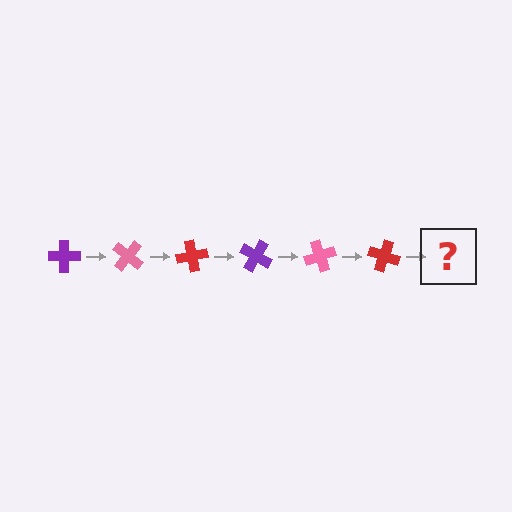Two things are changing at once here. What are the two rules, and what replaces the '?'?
The two rules are that it rotates 40 degrees each step and the color cycles through purple, pink, and red. The '?' should be a purple cross, rotated 240 degrees from the start.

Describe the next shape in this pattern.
It should be a purple cross, rotated 240 degrees from the start.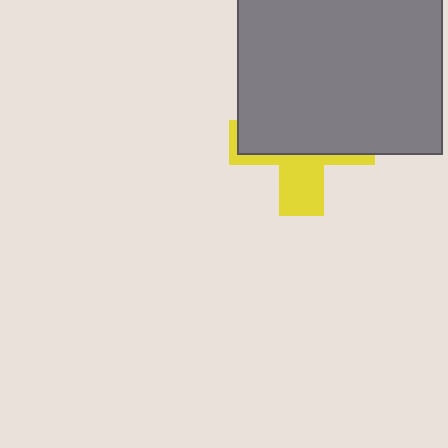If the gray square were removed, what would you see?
You would see the complete yellow cross.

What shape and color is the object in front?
The object in front is a gray square.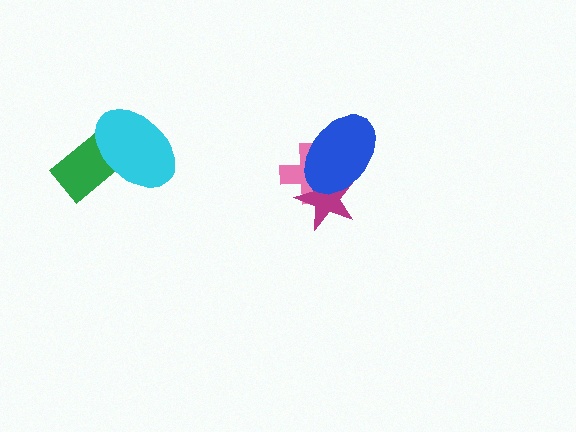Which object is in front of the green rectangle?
The cyan ellipse is in front of the green rectangle.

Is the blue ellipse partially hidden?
No, no other shape covers it.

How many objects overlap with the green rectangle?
1 object overlaps with the green rectangle.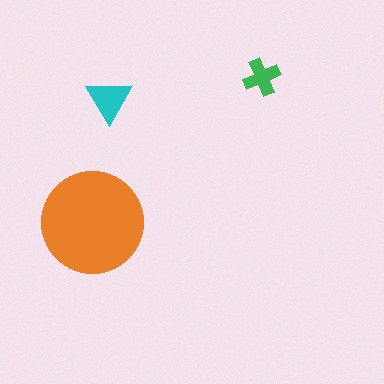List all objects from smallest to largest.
The green cross, the cyan triangle, the orange circle.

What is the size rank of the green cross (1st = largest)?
3rd.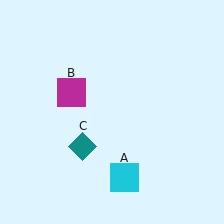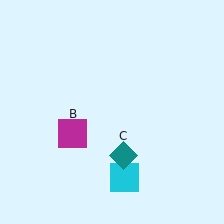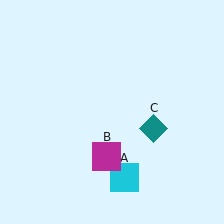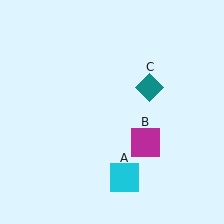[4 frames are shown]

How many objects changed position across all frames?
2 objects changed position: magenta square (object B), teal diamond (object C).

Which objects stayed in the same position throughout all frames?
Cyan square (object A) remained stationary.